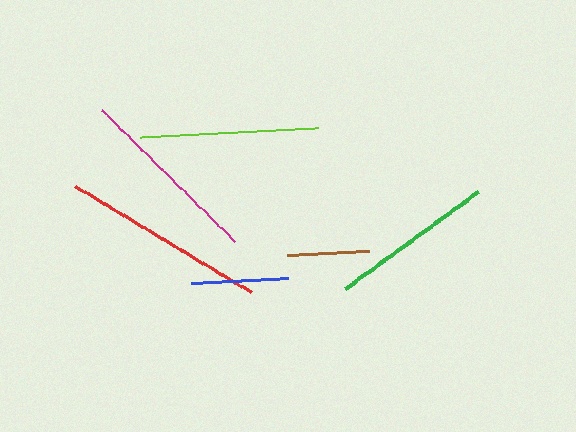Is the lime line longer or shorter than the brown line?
The lime line is longer than the brown line.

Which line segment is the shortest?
The brown line is the shortest at approximately 82 pixels.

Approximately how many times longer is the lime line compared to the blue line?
The lime line is approximately 1.8 times the length of the blue line.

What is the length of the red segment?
The red segment is approximately 205 pixels long.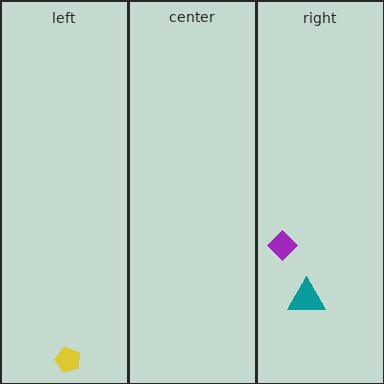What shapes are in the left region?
The yellow pentagon.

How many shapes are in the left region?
1.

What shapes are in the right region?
The teal triangle, the purple diamond.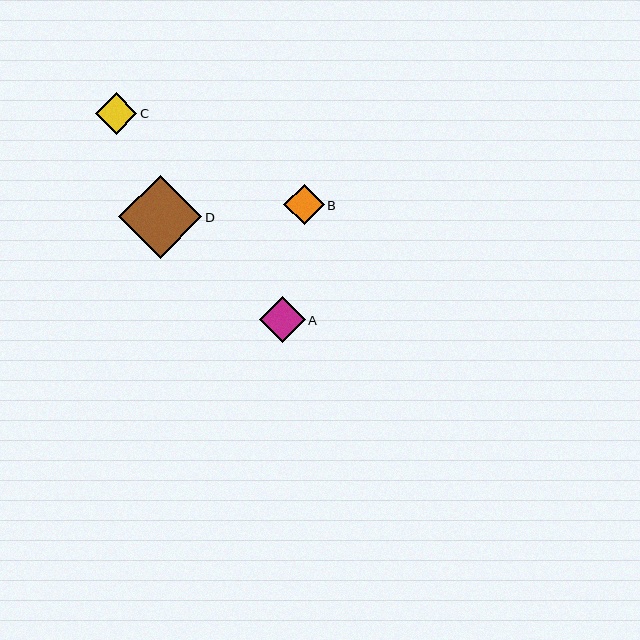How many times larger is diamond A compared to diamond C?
Diamond A is approximately 1.1 times the size of diamond C.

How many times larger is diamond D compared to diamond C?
Diamond D is approximately 2.0 times the size of diamond C.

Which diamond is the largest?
Diamond D is the largest with a size of approximately 83 pixels.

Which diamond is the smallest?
Diamond B is the smallest with a size of approximately 41 pixels.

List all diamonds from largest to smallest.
From largest to smallest: D, A, C, B.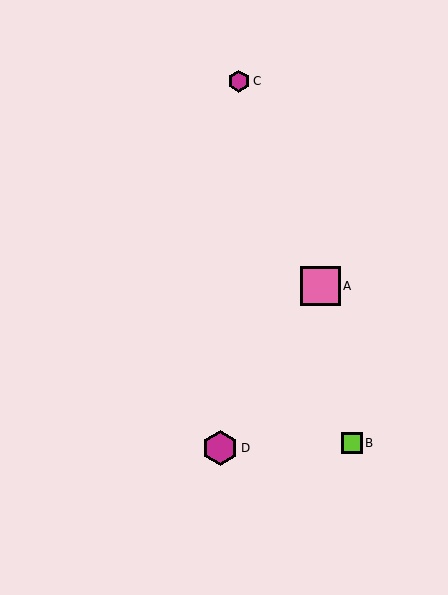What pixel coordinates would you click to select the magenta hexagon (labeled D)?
Click at (220, 448) to select the magenta hexagon D.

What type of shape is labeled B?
Shape B is a lime square.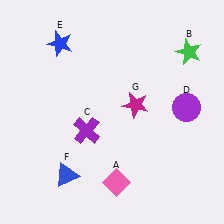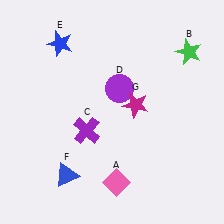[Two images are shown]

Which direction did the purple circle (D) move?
The purple circle (D) moved left.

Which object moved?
The purple circle (D) moved left.